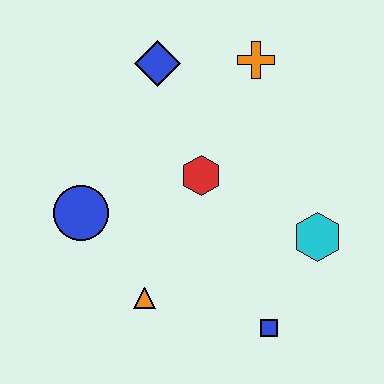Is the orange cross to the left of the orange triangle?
No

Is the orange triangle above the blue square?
Yes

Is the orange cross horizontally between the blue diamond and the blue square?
Yes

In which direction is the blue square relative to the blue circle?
The blue square is to the right of the blue circle.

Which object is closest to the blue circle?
The orange triangle is closest to the blue circle.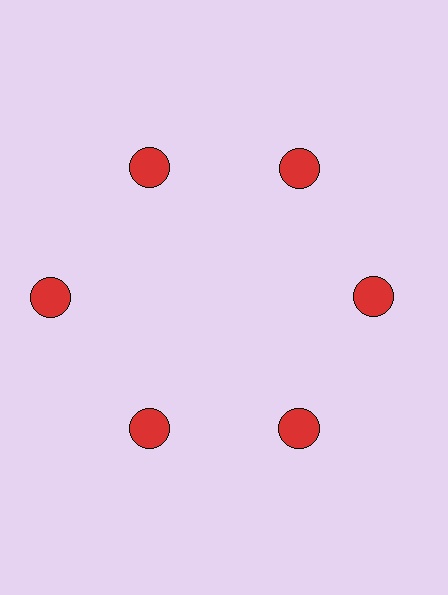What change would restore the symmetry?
The symmetry would be restored by moving it inward, back onto the ring so that all 6 circles sit at equal angles and equal distance from the center.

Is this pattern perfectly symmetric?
No. The 6 red circles are arranged in a ring, but one element near the 9 o'clock position is pushed outward from the center, breaking the 6-fold rotational symmetry.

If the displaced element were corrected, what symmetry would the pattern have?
It would have 6-fold rotational symmetry — the pattern would map onto itself every 60 degrees.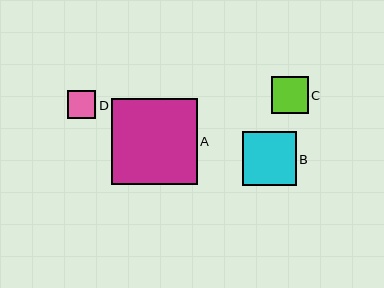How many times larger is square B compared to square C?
Square B is approximately 1.4 times the size of square C.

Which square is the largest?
Square A is the largest with a size of approximately 86 pixels.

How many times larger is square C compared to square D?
Square C is approximately 1.3 times the size of square D.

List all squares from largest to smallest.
From largest to smallest: A, B, C, D.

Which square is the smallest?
Square D is the smallest with a size of approximately 28 pixels.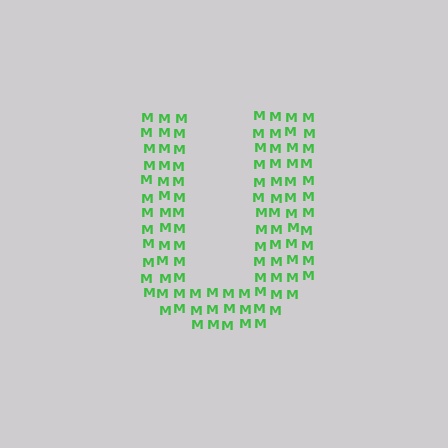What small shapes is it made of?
It is made of small letter M's.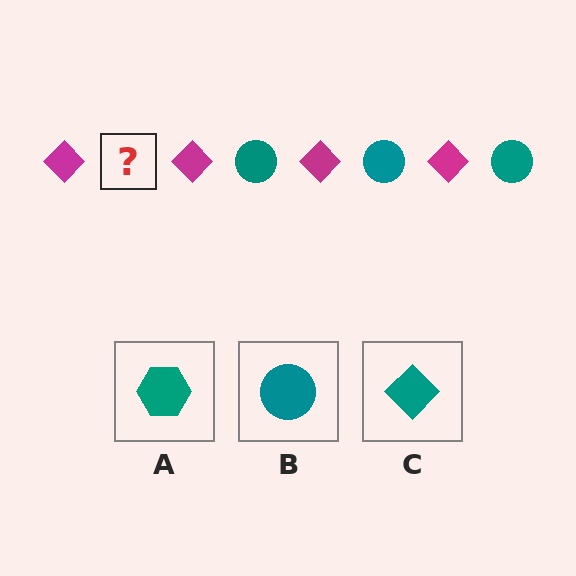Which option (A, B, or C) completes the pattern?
B.